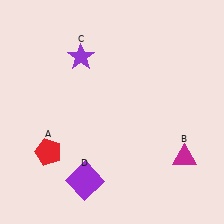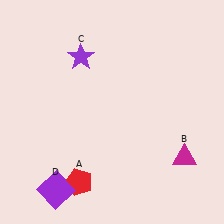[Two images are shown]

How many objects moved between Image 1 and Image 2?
2 objects moved between the two images.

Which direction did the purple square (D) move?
The purple square (D) moved left.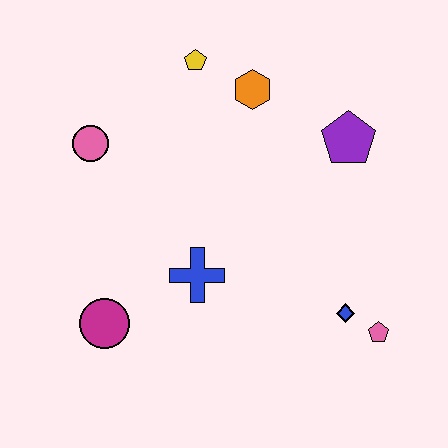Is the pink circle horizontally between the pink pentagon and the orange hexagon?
No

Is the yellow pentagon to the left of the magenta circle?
No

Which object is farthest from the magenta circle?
The purple pentagon is farthest from the magenta circle.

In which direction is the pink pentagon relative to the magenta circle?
The pink pentagon is to the right of the magenta circle.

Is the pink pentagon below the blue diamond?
Yes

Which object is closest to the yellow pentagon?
The orange hexagon is closest to the yellow pentagon.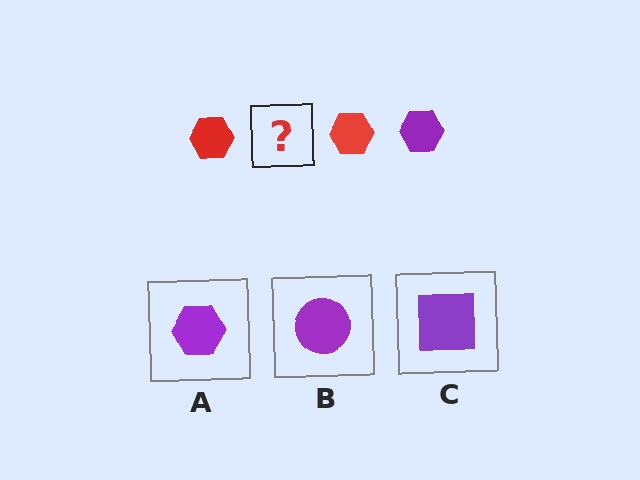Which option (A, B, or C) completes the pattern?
A.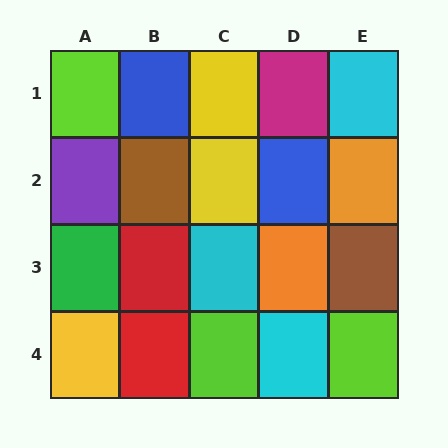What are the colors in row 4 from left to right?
Yellow, red, lime, cyan, lime.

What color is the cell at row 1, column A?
Lime.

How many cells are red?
2 cells are red.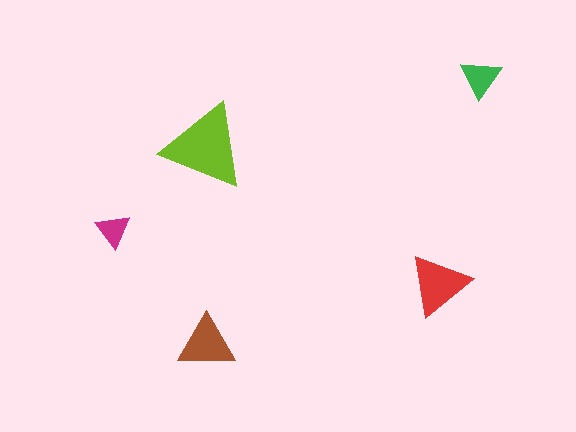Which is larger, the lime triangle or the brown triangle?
The lime one.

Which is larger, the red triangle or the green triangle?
The red one.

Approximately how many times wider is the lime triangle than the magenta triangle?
About 2.5 times wider.